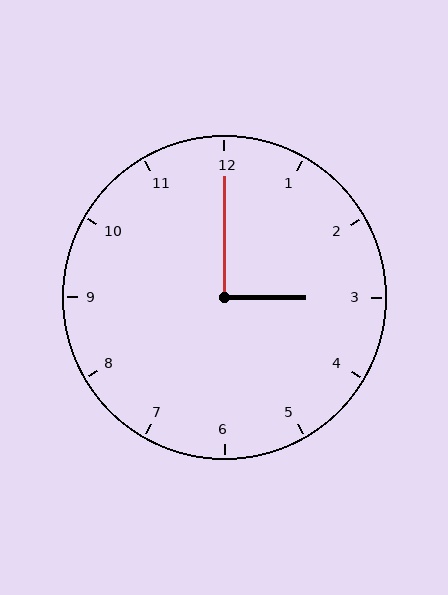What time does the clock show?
3:00.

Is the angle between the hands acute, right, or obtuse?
It is right.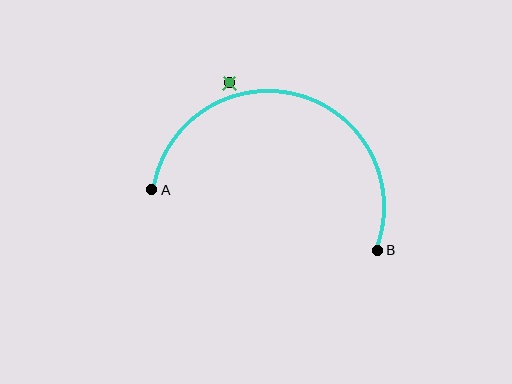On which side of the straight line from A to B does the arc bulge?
The arc bulges above the straight line connecting A and B.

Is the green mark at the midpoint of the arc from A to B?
No — the green mark does not lie on the arc at all. It sits slightly outside the curve.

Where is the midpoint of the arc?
The arc midpoint is the point on the curve farthest from the straight line joining A and B. It sits above that line.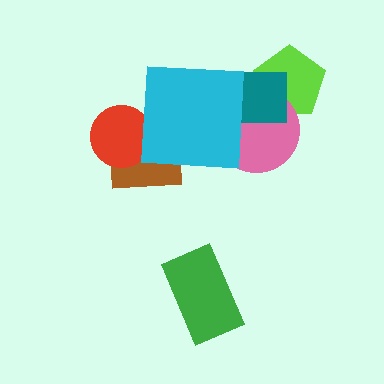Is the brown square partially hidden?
Yes, it is partially covered by another shape.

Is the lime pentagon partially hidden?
Yes, it is partially covered by another shape.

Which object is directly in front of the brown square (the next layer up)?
The red circle is directly in front of the brown square.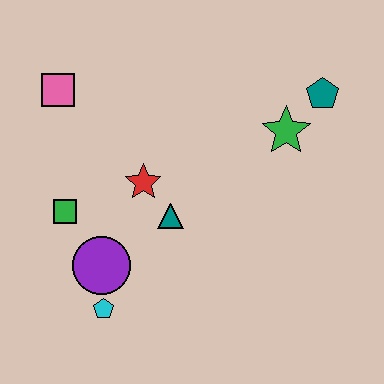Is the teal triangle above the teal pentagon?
No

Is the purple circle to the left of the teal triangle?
Yes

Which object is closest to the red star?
The teal triangle is closest to the red star.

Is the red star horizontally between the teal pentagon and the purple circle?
Yes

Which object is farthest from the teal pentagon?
The cyan pentagon is farthest from the teal pentagon.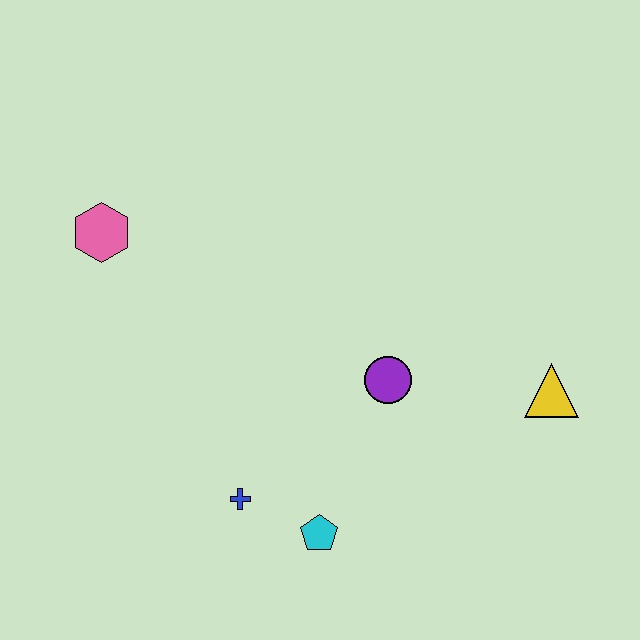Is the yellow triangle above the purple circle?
No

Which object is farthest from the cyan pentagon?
The pink hexagon is farthest from the cyan pentagon.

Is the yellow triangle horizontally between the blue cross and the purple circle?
No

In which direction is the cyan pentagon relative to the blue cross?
The cyan pentagon is to the right of the blue cross.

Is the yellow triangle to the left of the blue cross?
No